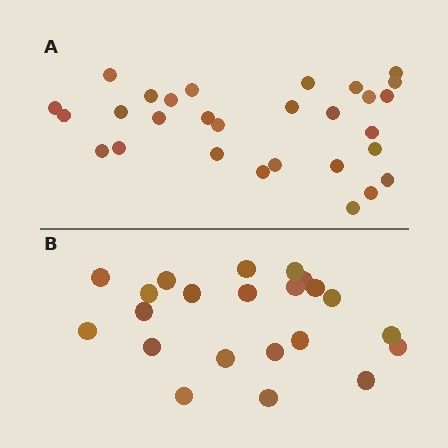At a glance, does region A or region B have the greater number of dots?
Region A (the top region) has more dots.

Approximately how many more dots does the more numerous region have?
Region A has roughly 8 or so more dots than region B.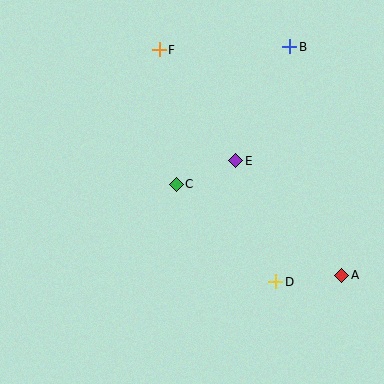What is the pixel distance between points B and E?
The distance between B and E is 126 pixels.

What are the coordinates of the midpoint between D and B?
The midpoint between D and B is at (283, 164).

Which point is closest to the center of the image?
Point C at (176, 184) is closest to the center.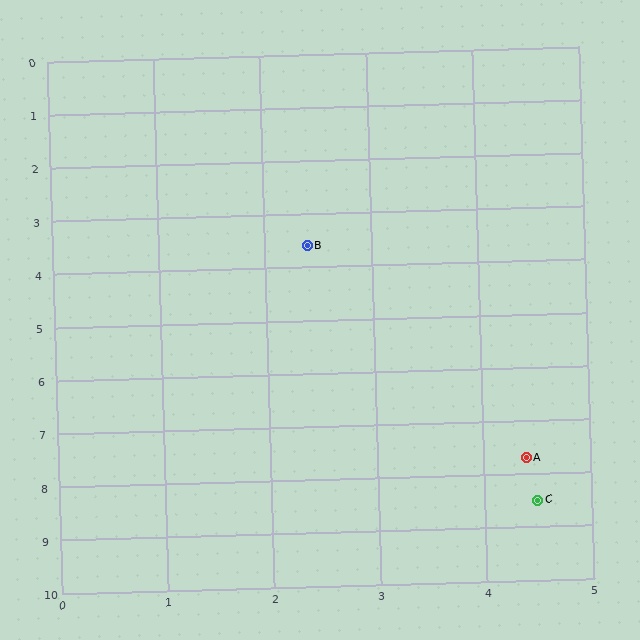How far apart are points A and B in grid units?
Points A and B are about 4.6 grid units apart.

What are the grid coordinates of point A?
Point A is at approximately (4.4, 7.7).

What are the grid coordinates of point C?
Point C is at approximately (4.5, 8.5).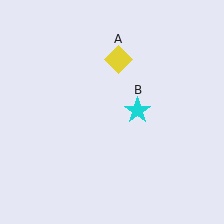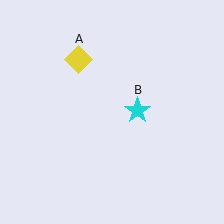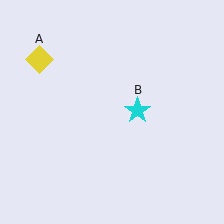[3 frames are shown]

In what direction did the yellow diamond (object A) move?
The yellow diamond (object A) moved left.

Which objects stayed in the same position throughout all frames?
Cyan star (object B) remained stationary.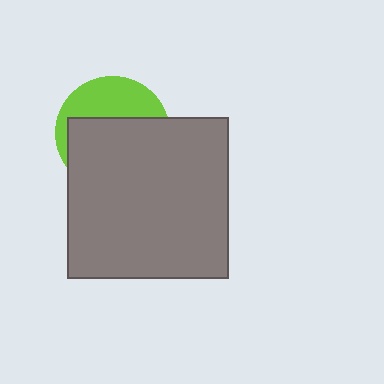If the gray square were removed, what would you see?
You would see the complete lime circle.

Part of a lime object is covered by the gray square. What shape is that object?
It is a circle.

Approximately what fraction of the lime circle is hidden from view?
Roughly 62% of the lime circle is hidden behind the gray square.